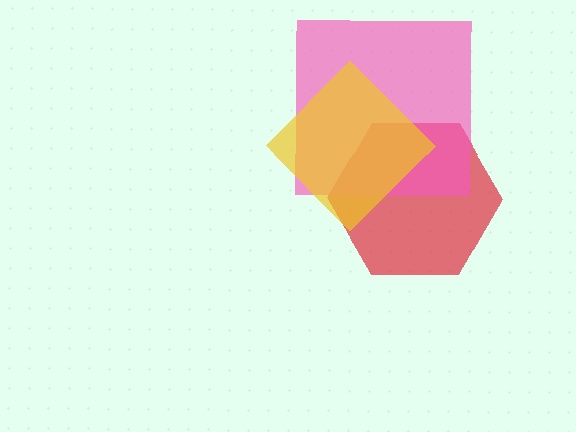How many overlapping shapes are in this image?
There are 3 overlapping shapes in the image.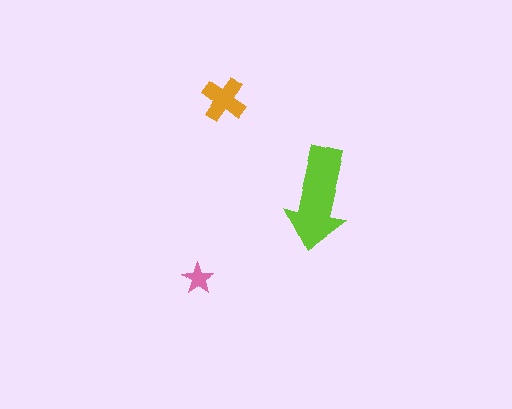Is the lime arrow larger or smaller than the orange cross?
Larger.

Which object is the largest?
The lime arrow.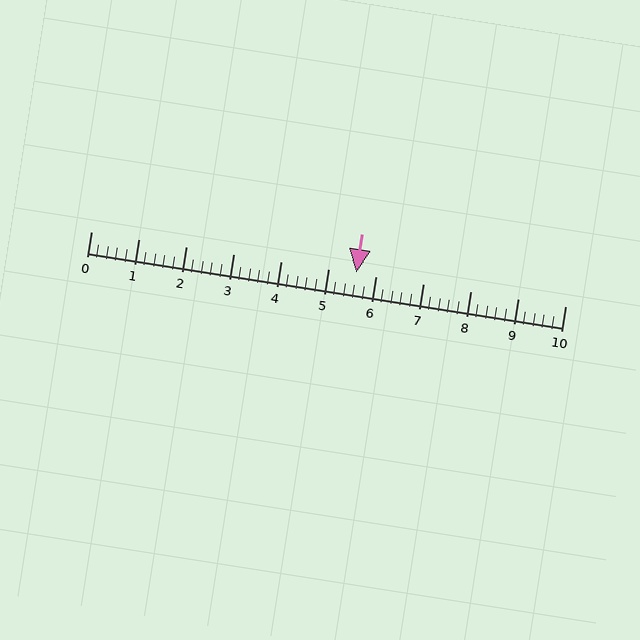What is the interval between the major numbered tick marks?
The major tick marks are spaced 1 units apart.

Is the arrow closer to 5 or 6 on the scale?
The arrow is closer to 6.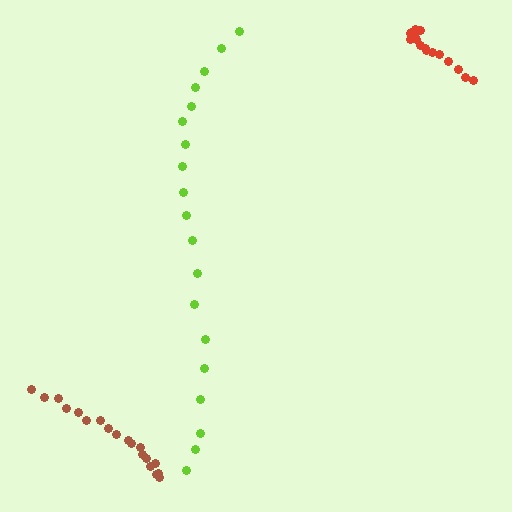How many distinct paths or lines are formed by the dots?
There are 3 distinct paths.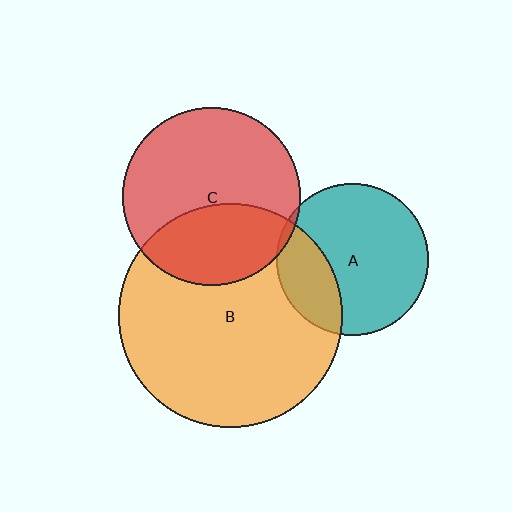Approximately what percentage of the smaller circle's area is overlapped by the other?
Approximately 25%.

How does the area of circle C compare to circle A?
Approximately 1.4 times.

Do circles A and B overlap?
Yes.